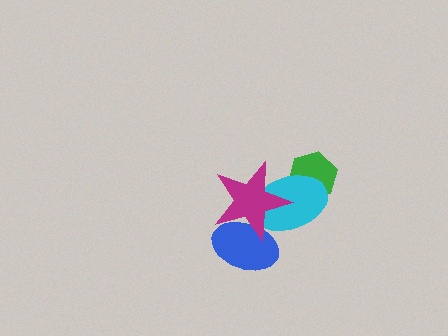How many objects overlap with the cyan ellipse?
3 objects overlap with the cyan ellipse.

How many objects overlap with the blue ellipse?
2 objects overlap with the blue ellipse.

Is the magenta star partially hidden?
No, no other shape covers it.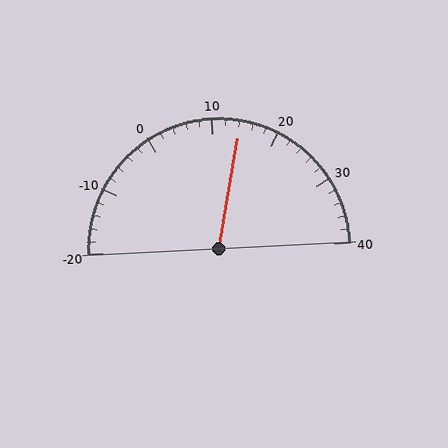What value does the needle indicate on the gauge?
The needle indicates approximately 14.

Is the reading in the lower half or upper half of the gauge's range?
The reading is in the upper half of the range (-20 to 40).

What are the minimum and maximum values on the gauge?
The gauge ranges from -20 to 40.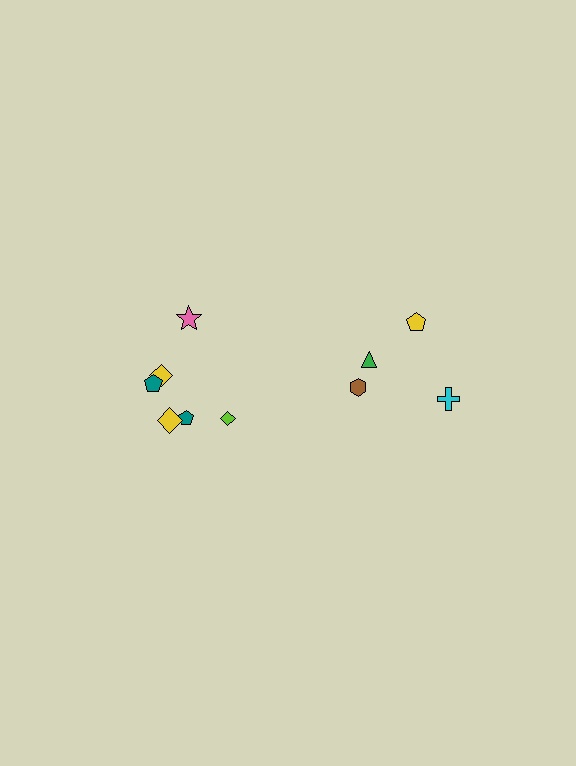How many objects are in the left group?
There are 6 objects.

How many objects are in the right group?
There are 4 objects.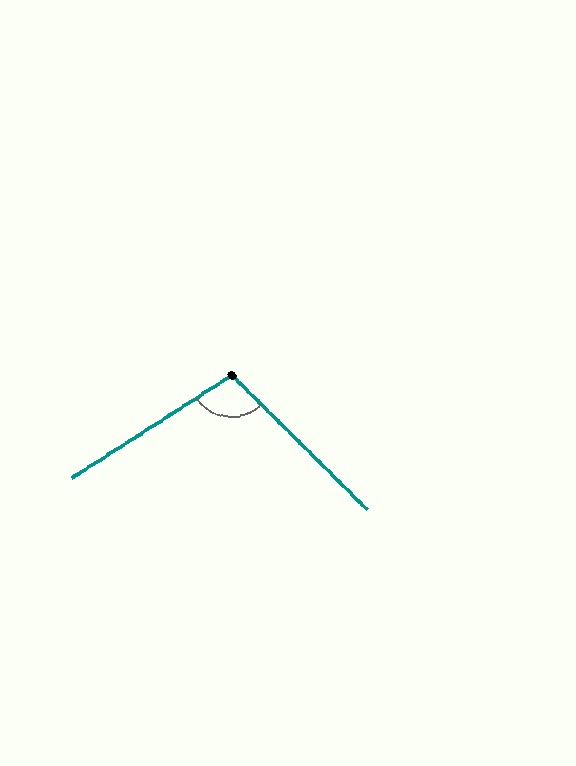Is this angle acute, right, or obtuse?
It is obtuse.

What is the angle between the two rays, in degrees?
Approximately 103 degrees.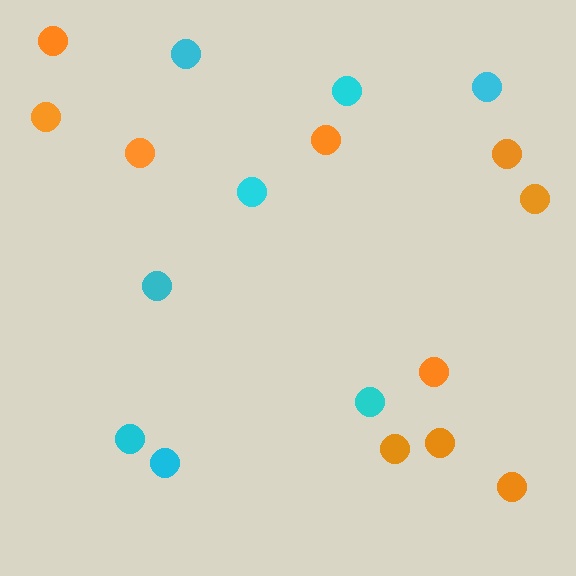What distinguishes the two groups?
There are 2 groups: one group of orange circles (10) and one group of cyan circles (8).